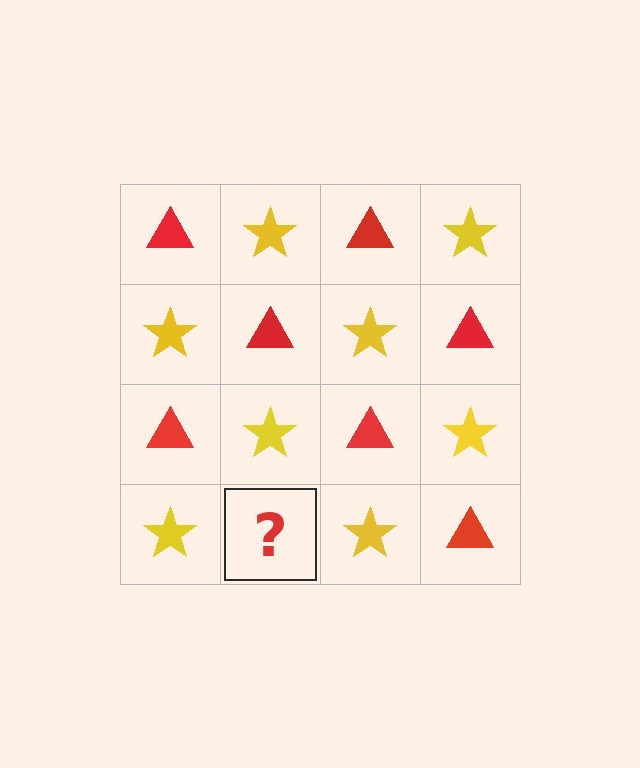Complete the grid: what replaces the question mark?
The question mark should be replaced with a red triangle.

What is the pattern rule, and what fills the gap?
The rule is that it alternates red triangle and yellow star in a checkerboard pattern. The gap should be filled with a red triangle.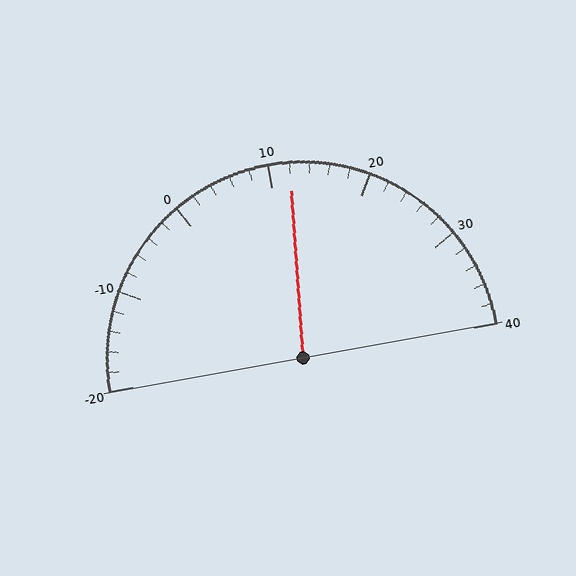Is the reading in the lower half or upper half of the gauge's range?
The reading is in the upper half of the range (-20 to 40).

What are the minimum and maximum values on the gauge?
The gauge ranges from -20 to 40.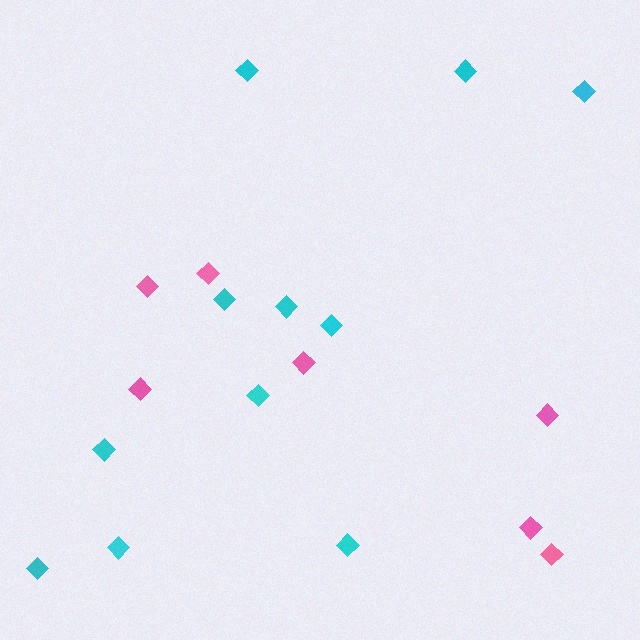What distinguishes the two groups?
There are 2 groups: one group of pink diamonds (7) and one group of cyan diamonds (11).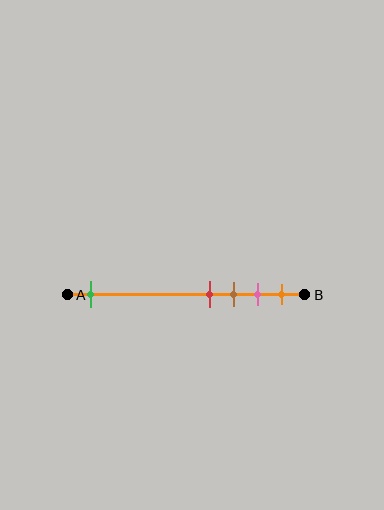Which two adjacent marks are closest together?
The red and brown marks are the closest adjacent pair.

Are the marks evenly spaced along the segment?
No, the marks are not evenly spaced.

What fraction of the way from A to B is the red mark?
The red mark is approximately 60% (0.6) of the way from A to B.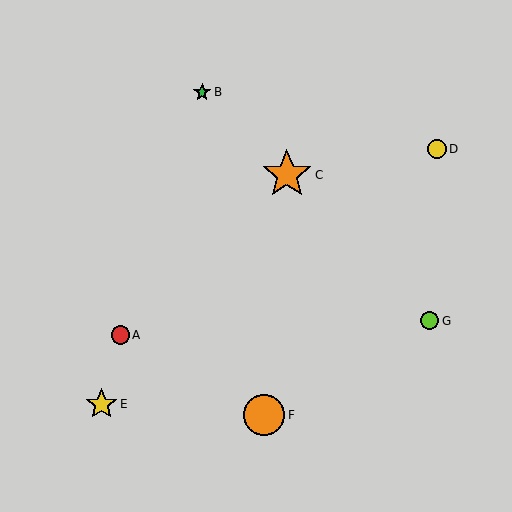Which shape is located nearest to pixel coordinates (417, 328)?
The lime circle (labeled G) at (430, 321) is nearest to that location.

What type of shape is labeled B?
Shape B is a green star.